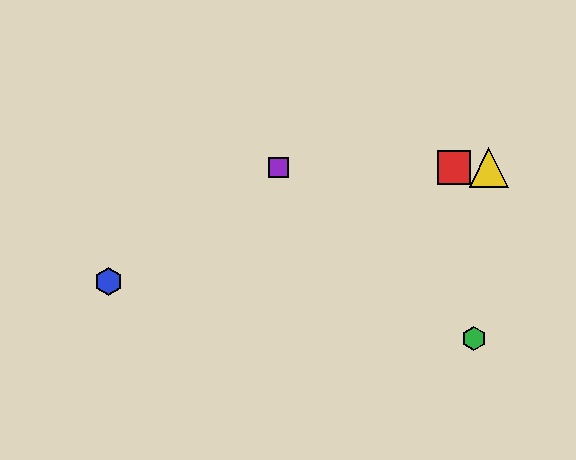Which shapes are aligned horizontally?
The red square, the yellow triangle, the purple square are aligned horizontally.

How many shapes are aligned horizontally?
3 shapes (the red square, the yellow triangle, the purple square) are aligned horizontally.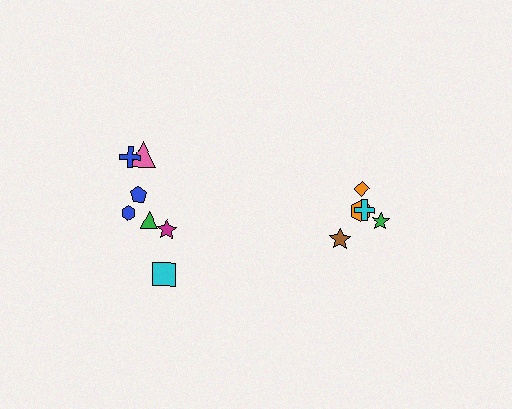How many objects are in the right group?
There are 5 objects.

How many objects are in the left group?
There are 7 objects.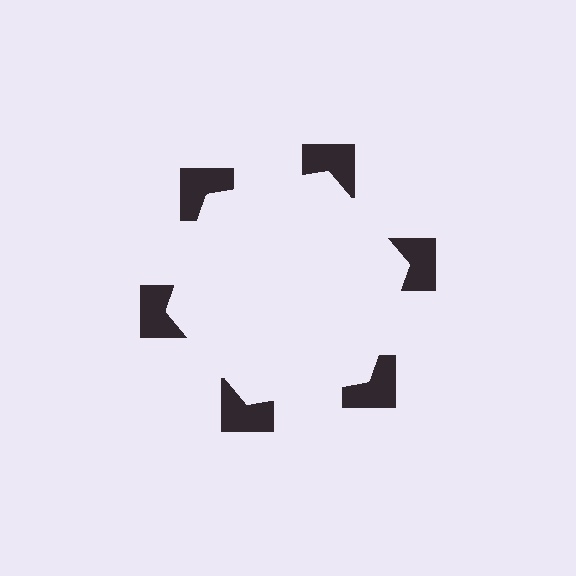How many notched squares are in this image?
There are 6 — one at each vertex of the illusory hexagon.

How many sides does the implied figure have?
6 sides.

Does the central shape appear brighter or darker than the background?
It typically appears slightly brighter than the background, even though no actual brightness change is drawn.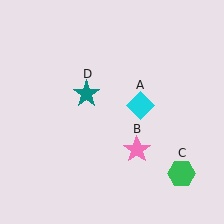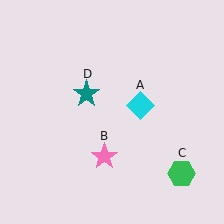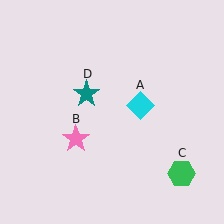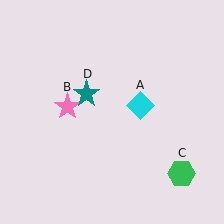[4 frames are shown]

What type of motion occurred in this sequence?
The pink star (object B) rotated clockwise around the center of the scene.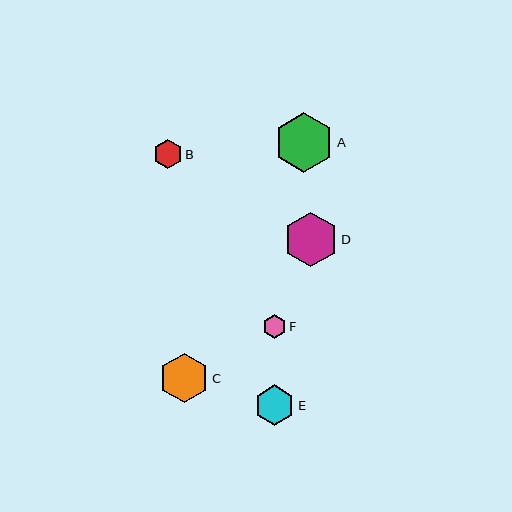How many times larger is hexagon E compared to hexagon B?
Hexagon E is approximately 1.4 times the size of hexagon B.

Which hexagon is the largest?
Hexagon A is the largest with a size of approximately 60 pixels.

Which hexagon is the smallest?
Hexagon F is the smallest with a size of approximately 24 pixels.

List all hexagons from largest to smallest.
From largest to smallest: A, D, C, E, B, F.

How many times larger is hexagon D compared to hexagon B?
Hexagon D is approximately 1.9 times the size of hexagon B.